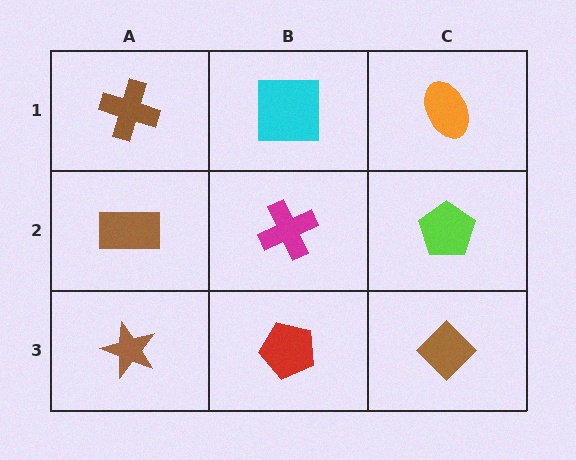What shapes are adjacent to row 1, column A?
A brown rectangle (row 2, column A), a cyan square (row 1, column B).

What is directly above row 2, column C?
An orange ellipse.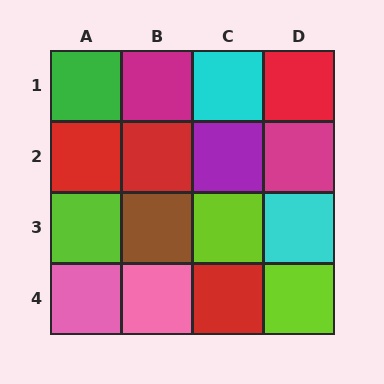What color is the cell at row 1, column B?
Magenta.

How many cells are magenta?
2 cells are magenta.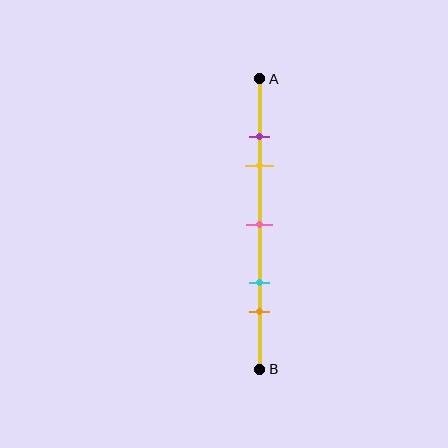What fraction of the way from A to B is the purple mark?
The purple mark is approximately 20% (0.2) of the way from A to B.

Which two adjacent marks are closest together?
The purple and yellow marks are the closest adjacent pair.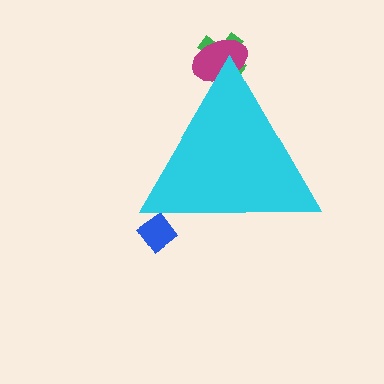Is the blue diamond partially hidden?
Yes, the blue diamond is partially hidden behind the cyan triangle.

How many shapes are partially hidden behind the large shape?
3 shapes are partially hidden.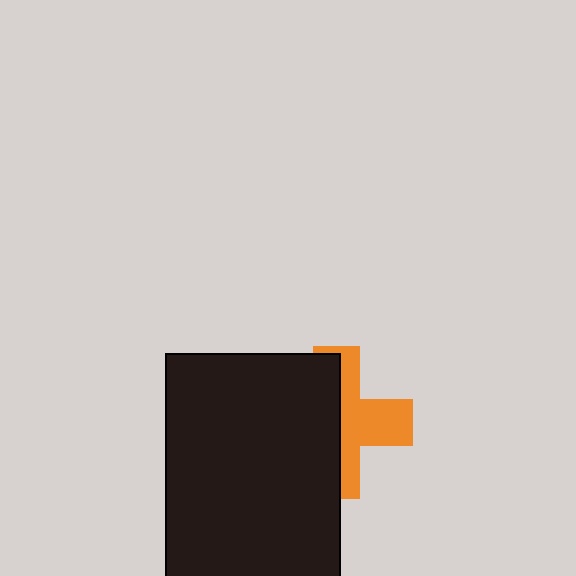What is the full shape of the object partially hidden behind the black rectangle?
The partially hidden object is an orange cross.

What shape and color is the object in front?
The object in front is a black rectangle.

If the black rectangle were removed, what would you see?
You would see the complete orange cross.